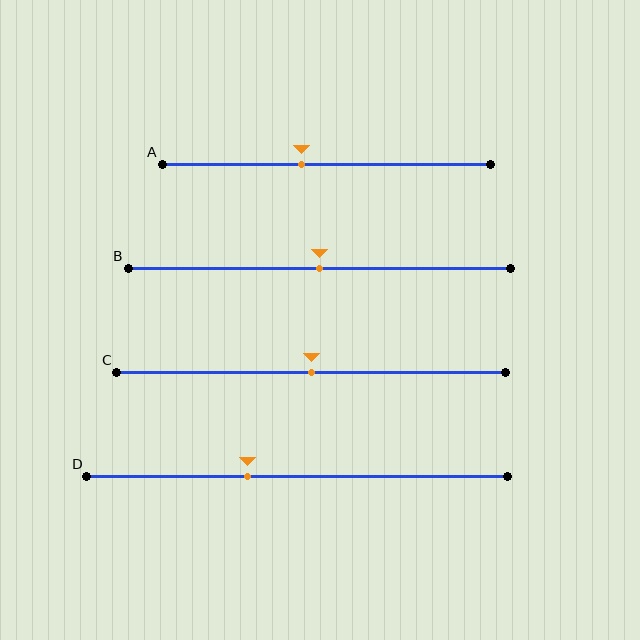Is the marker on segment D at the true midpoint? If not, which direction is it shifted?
No, the marker on segment D is shifted to the left by about 12% of the segment length.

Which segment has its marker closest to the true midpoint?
Segment B has its marker closest to the true midpoint.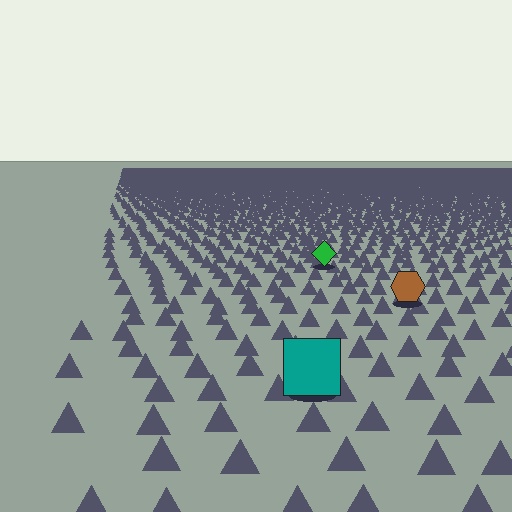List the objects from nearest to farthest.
From nearest to farthest: the teal square, the brown hexagon, the green diamond.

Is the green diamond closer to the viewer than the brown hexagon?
No. The brown hexagon is closer — you can tell from the texture gradient: the ground texture is coarser near it.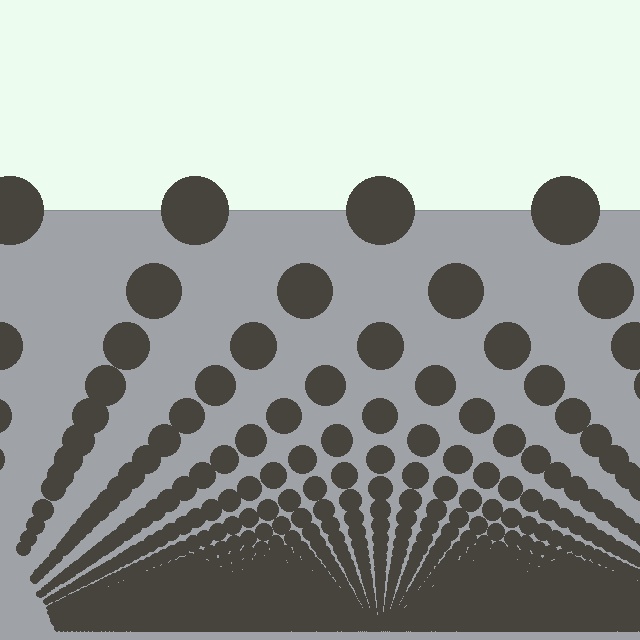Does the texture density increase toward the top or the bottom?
Density increases toward the bottom.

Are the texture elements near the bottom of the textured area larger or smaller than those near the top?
Smaller. The gradient is inverted — elements near the bottom are smaller and denser.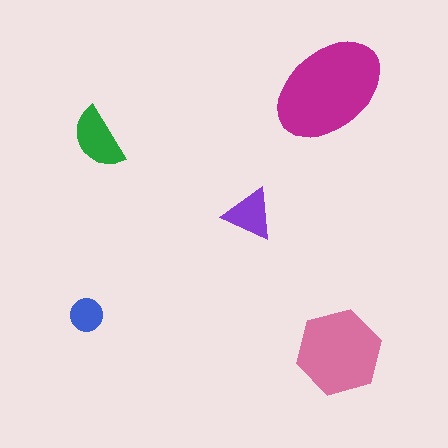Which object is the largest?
The magenta ellipse.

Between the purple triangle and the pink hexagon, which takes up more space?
The pink hexagon.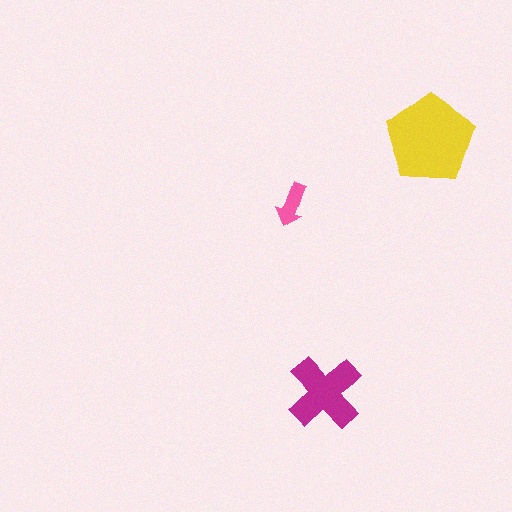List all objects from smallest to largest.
The pink arrow, the magenta cross, the yellow pentagon.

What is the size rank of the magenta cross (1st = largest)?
2nd.